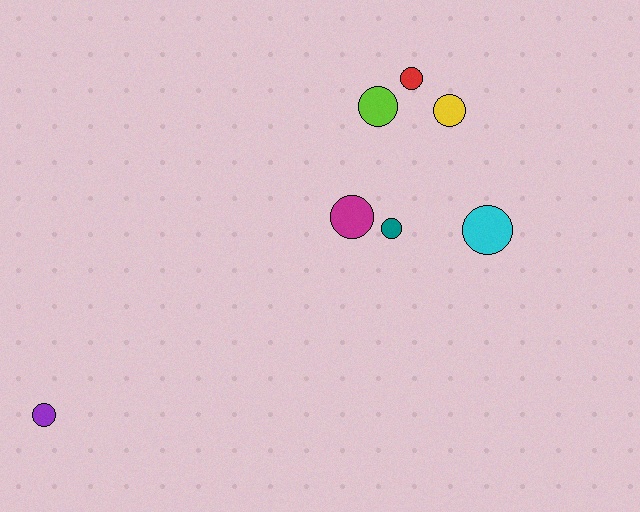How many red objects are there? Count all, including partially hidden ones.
There is 1 red object.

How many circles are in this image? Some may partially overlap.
There are 7 circles.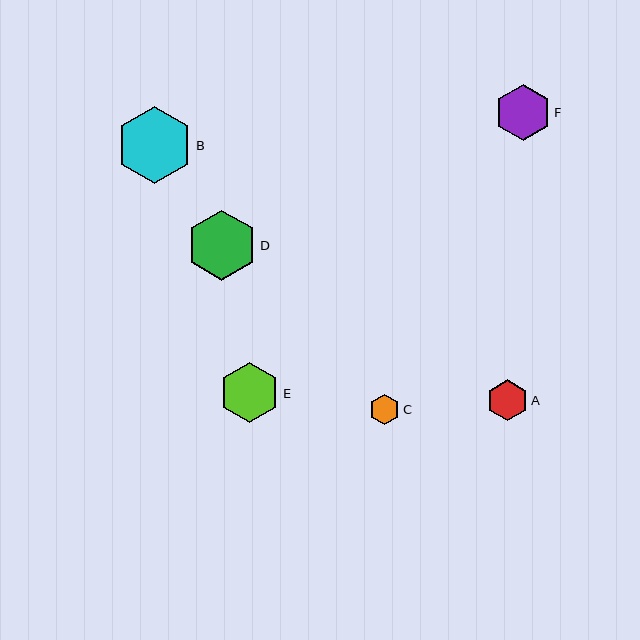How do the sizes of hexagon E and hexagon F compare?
Hexagon E and hexagon F are approximately the same size.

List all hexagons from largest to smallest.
From largest to smallest: B, D, E, F, A, C.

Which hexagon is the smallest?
Hexagon C is the smallest with a size of approximately 30 pixels.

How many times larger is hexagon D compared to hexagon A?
Hexagon D is approximately 1.7 times the size of hexagon A.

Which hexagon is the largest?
Hexagon B is the largest with a size of approximately 77 pixels.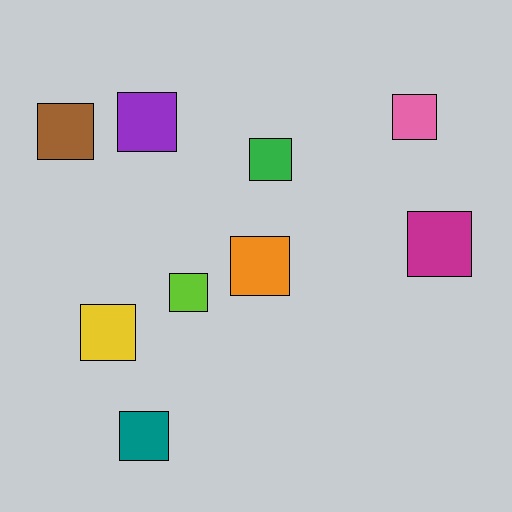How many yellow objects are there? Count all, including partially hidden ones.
There is 1 yellow object.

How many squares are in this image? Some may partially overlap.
There are 9 squares.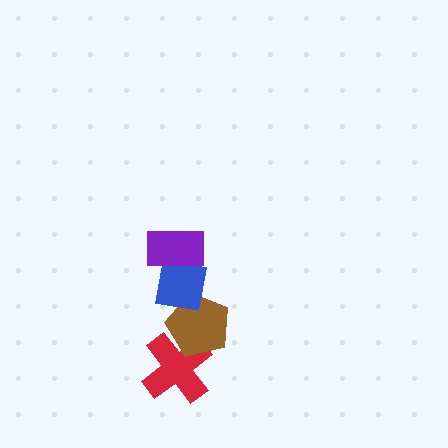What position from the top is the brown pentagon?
The brown pentagon is 3rd from the top.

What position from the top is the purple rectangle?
The purple rectangle is 1st from the top.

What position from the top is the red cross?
The red cross is 4th from the top.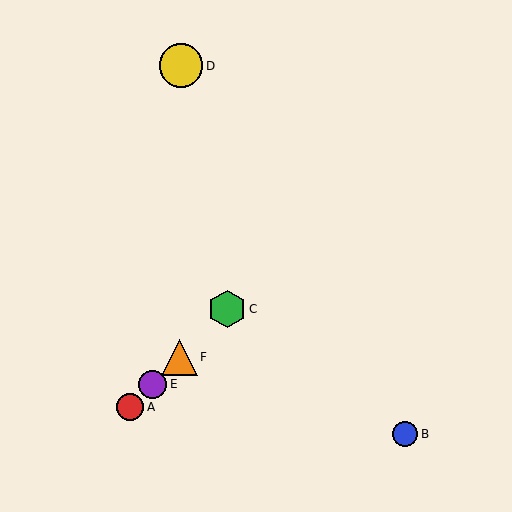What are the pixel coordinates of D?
Object D is at (181, 66).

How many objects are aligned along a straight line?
4 objects (A, C, E, F) are aligned along a straight line.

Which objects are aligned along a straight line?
Objects A, C, E, F are aligned along a straight line.